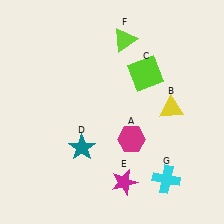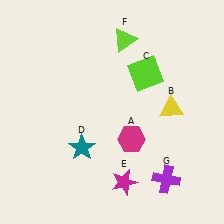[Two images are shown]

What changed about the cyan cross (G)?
In Image 1, G is cyan. In Image 2, it changed to purple.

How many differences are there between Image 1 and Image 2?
There is 1 difference between the two images.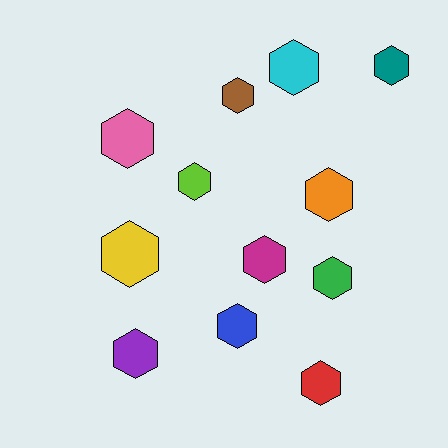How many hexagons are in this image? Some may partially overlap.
There are 12 hexagons.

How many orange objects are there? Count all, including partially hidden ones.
There is 1 orange object.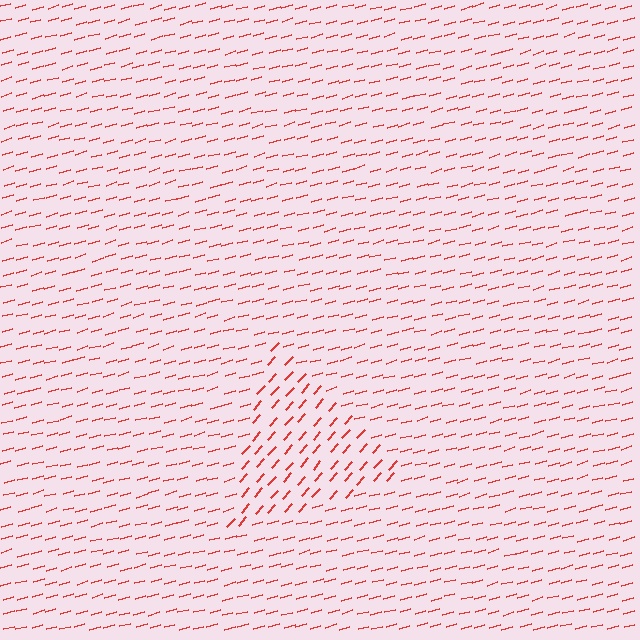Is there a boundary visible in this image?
Yes, there is a texture boundary formed by a change in line orientation.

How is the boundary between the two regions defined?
The boundary is defined purely by a change in line orientation (approximately 33 degrees difference). All lines are the same color and thickness.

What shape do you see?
I see a triangle.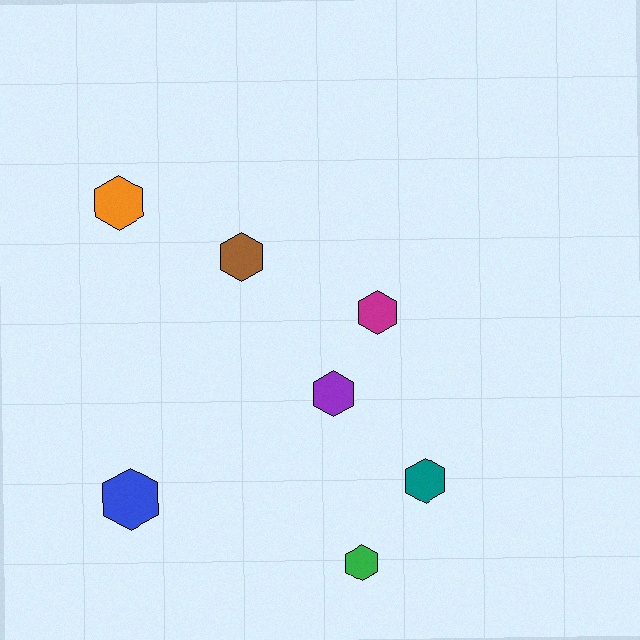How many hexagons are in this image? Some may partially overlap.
There are 7 hexagons.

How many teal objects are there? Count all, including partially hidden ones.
There is 1 teal object.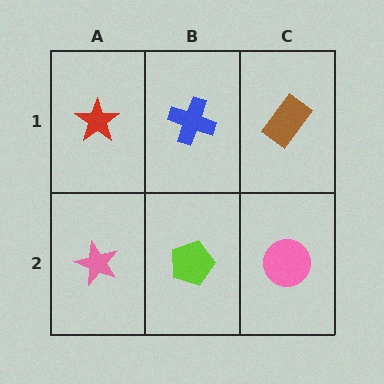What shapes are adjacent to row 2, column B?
A blue cross (row 1, column B), a pink star (row 2, column A), a pink circle (row 2, column C).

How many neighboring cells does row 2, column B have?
3.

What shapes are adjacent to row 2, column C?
A brown rectangle (row 1, column C), a lime pentagon (row 2, column B).